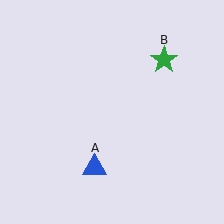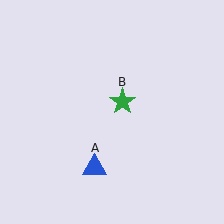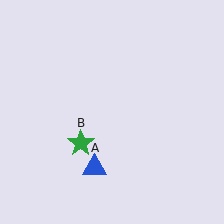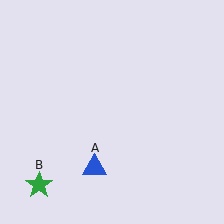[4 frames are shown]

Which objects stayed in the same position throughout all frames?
Blue triangle (object A) remained stationary.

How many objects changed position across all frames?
1 object changed position: green star (object B).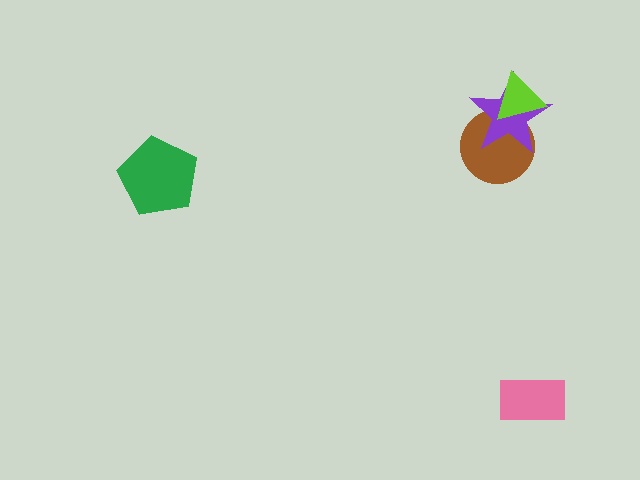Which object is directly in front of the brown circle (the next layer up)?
The purple star is directly in front of the brown circle.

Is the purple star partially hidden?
Yes, it is partially covered by another shape.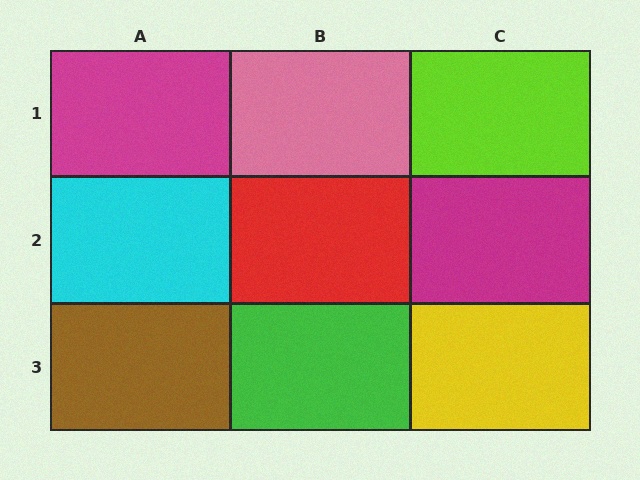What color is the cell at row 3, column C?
Yellow.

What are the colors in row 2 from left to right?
Cyan, red, magenta.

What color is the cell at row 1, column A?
Magenta.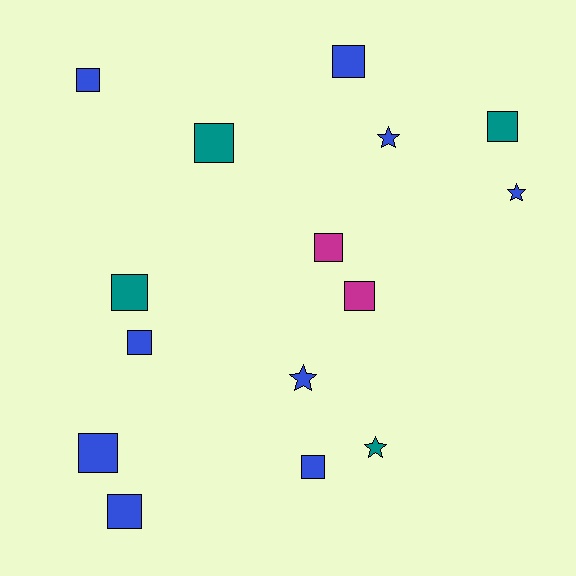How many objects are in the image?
There are 15 objects.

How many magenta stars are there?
There are no magenta stars.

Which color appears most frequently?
Blue, with 9 objects.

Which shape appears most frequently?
Square, with 11 objects.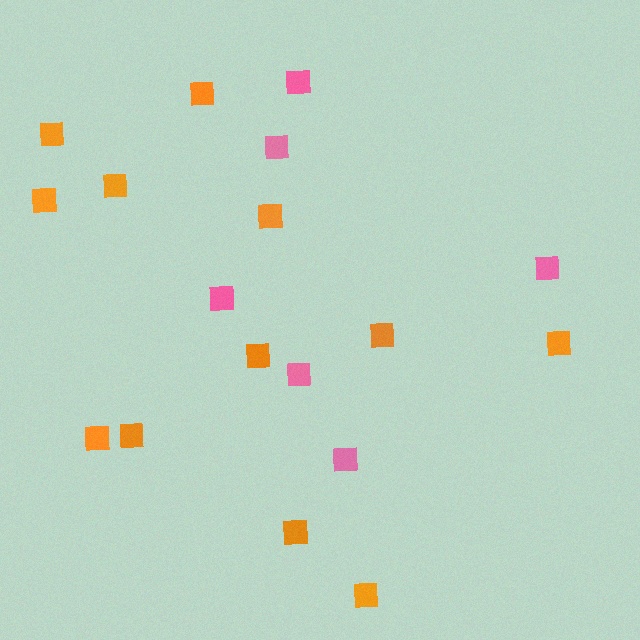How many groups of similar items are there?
There are 2 groups: one group of orange squares (12) and one group of pink squares (6).